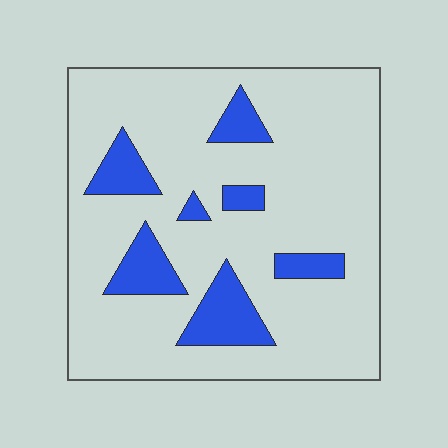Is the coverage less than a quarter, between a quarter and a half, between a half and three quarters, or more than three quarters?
Less than a quarter.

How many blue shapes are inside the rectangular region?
7.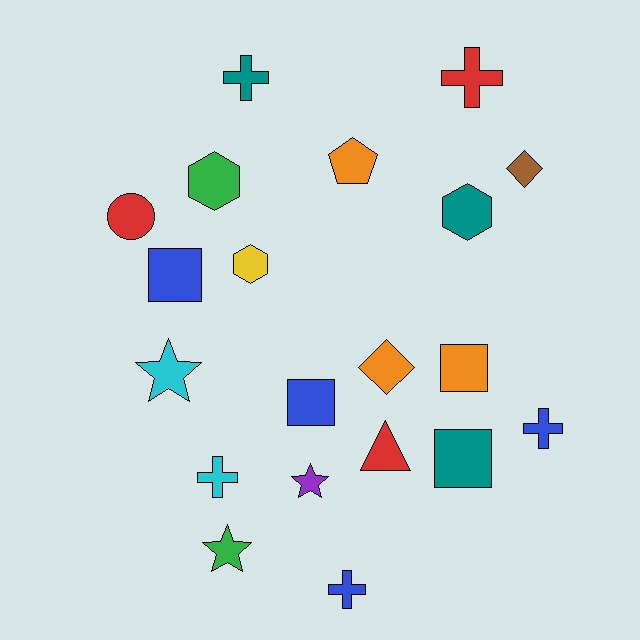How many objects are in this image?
There are 20 objects.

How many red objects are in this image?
There are 3 red objects.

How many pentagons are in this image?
There is 1 pentagon.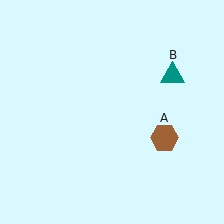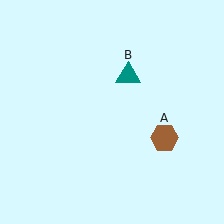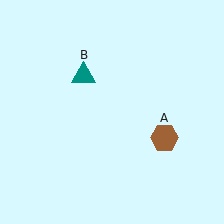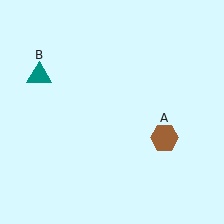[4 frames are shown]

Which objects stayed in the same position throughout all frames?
Brown hexagon (object A) remained stationary.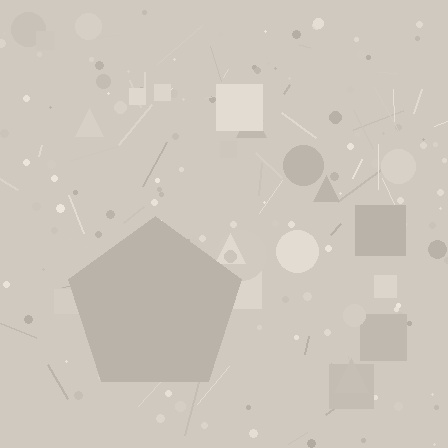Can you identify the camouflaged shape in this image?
The camouflaged shape is a pentagon.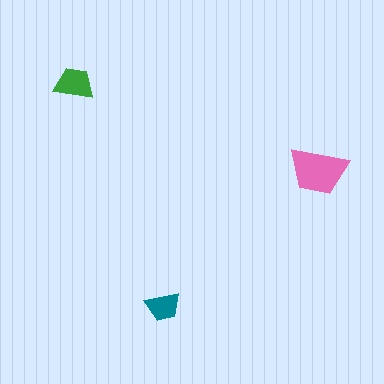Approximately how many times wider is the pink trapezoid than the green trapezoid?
About 1.5 times wider.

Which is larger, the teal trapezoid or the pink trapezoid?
The pink one.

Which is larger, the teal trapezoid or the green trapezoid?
The green one.